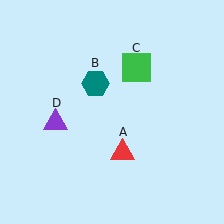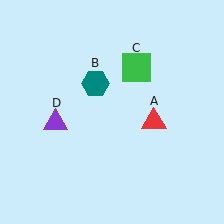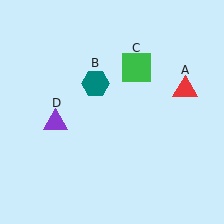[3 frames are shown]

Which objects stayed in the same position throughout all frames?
Teal hexagon (object B) and green square (object C) and purple triangle (object D) remained stationary.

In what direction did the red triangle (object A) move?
The red triangle (object A) moved up and to the right.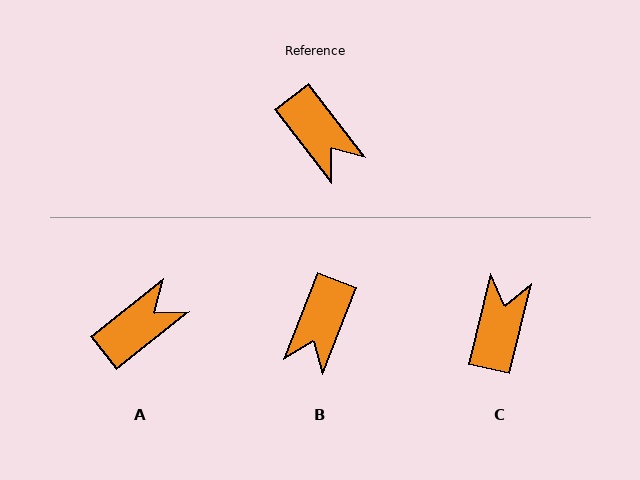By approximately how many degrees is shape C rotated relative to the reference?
Approximately 129 degrees counter-clockwise.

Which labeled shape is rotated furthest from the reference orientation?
C, about 129 degrees away.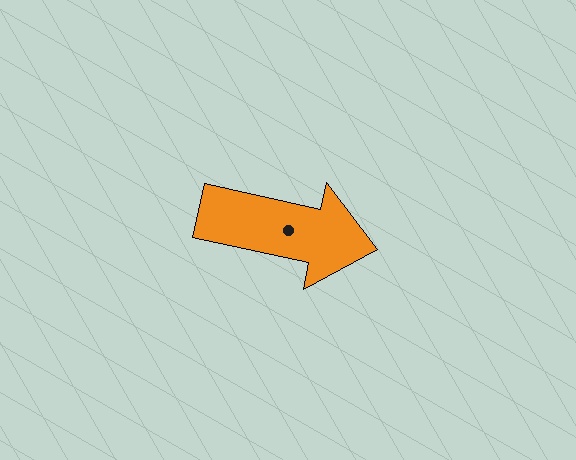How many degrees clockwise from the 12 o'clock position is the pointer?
Approximately 102 degrees.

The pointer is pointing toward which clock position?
Roughly 3 o'clock.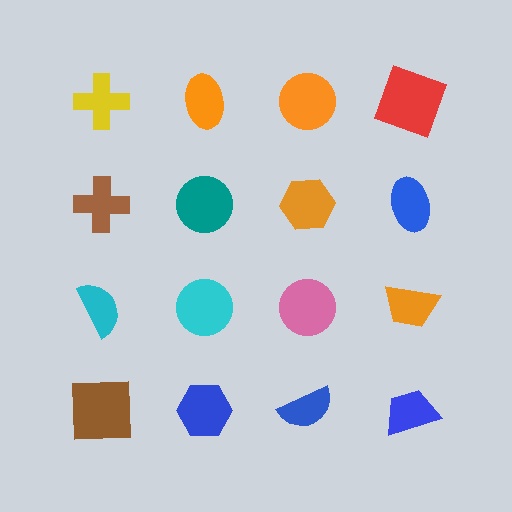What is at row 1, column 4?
A red square.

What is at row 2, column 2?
A teal circle.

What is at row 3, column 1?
A cyan semicircle.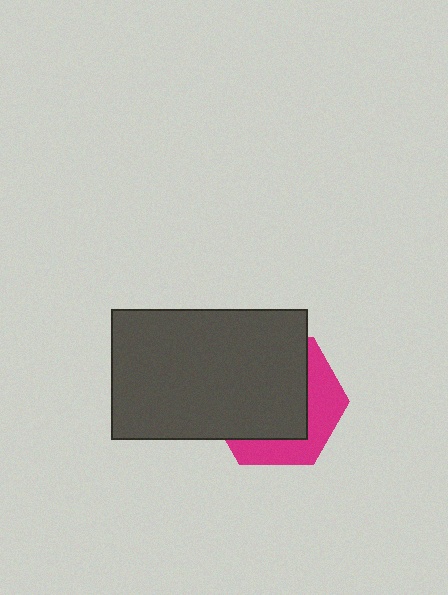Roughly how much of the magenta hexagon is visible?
A small part of it is visible (roughly 36%).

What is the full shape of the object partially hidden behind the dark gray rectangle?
The partially hidden object is a magenta hexagon.